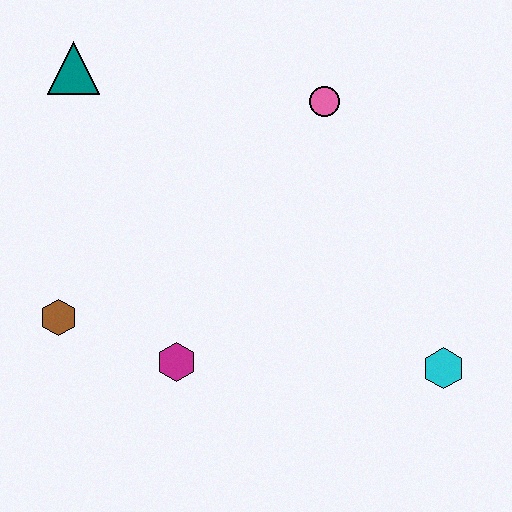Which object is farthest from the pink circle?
The brown hexagon is farthest from the pink circle.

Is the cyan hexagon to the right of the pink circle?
Yes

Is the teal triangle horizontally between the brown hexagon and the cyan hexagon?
Yes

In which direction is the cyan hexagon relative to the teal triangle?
The cyan hexagon is to the right of the teal triangle.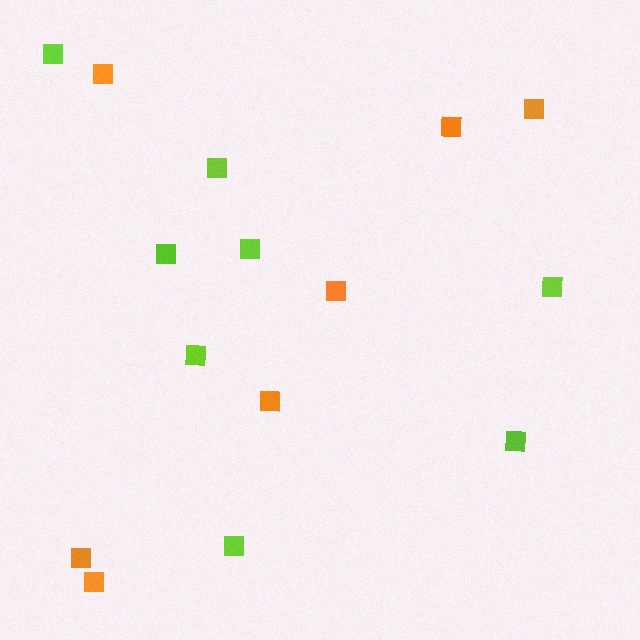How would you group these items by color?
There are 2 groups: one group of orange squares (7) and one group of lime squares (8).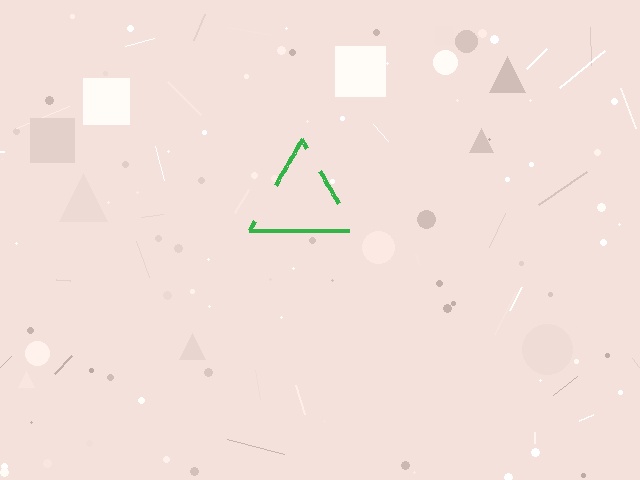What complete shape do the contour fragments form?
The contour fragments form a triangle.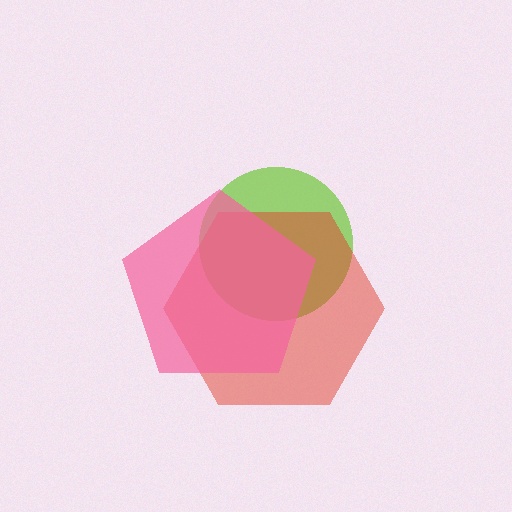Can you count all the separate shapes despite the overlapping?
Yes, there are 3 separate shapes.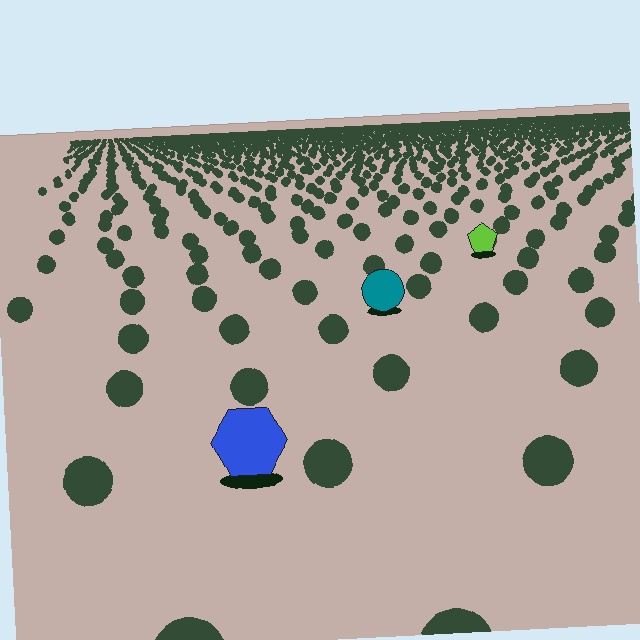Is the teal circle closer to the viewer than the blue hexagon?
No. The blue hexagon is closer — you can tell from the texture gradient: the ground texture is coarser near it.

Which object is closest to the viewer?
The blue hexagon is closest. The texture marks near it are larger and more spread out.